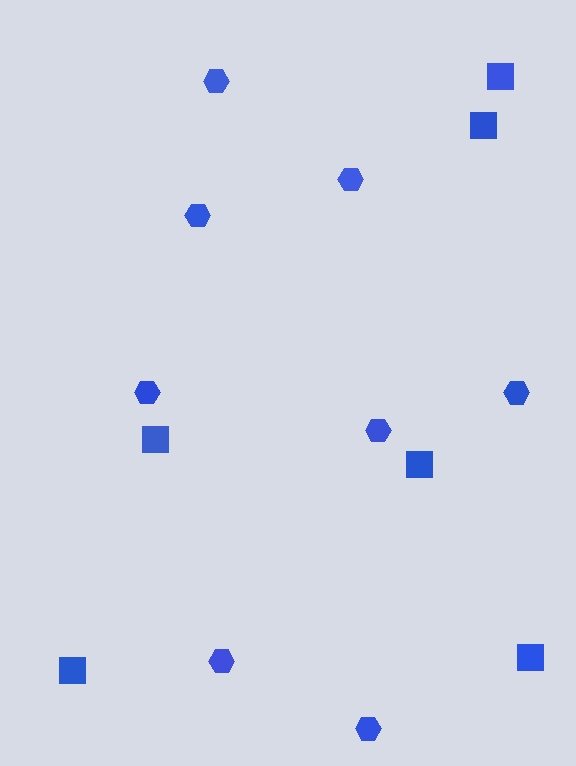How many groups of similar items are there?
There are 2 groups: one group of squares (6) and one group of hexagons (8).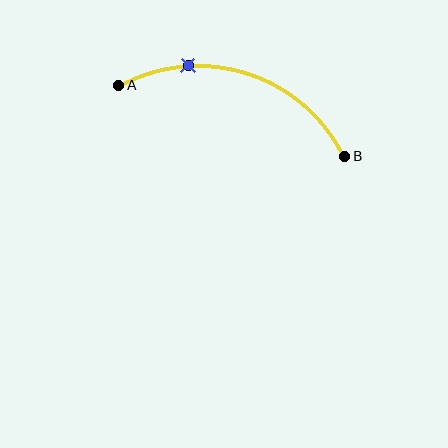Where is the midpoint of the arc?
The arc midpoint is the point on the curve farthest from the straight line joining A and B. It sits above that line.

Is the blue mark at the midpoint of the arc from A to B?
No. The blue mark lies on the arc but is closer to endpoint A. The arc midpoint would be at the point on the curve equidistant along the arc from both A and B.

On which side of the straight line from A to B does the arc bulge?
The arc bulges above the straight line connecting A and B.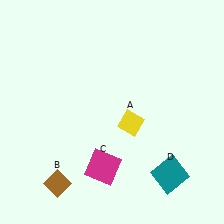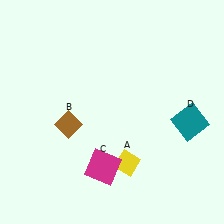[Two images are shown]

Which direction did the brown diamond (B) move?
The brown diamond (B) moved up.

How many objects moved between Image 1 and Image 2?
3 objects moved between the two images.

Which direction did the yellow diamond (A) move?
The yellow diamond (A) moved down.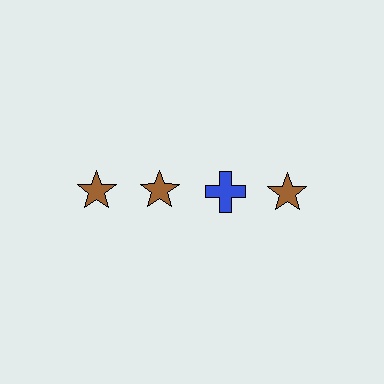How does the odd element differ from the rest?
It differs in both color (blue instead of brown) and shape (cross instead of star).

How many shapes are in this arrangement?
There are 4 shapes arranged in a grid pattern.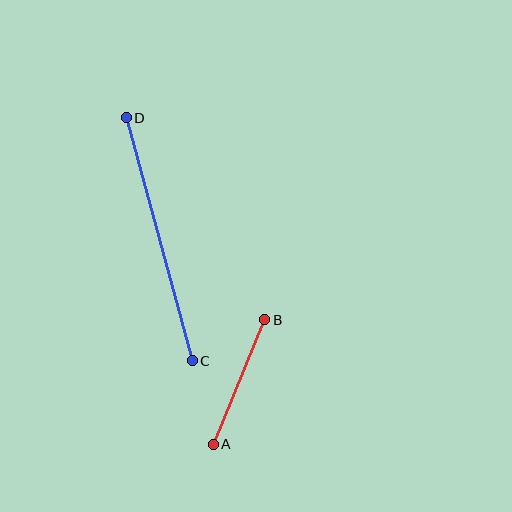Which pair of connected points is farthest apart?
Points C and D are farthest apart.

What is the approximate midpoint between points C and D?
The midpoint is at approximately (159, 239) pixels.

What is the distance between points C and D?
The distance is approximately 252 pixels.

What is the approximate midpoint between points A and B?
The midpoint is at approximately (239, 382) pixels.